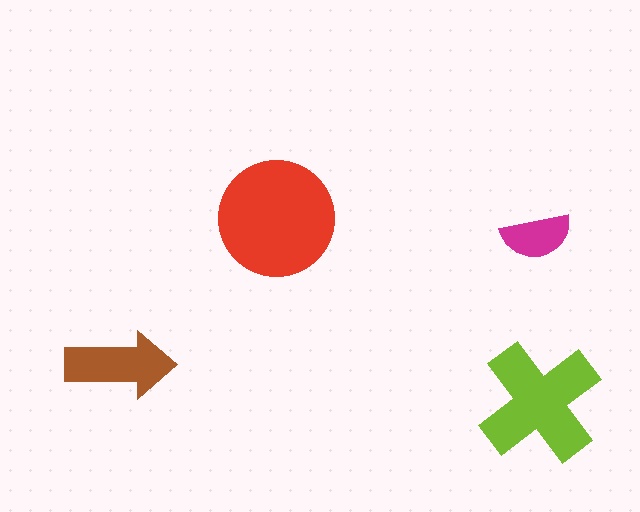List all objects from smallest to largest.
The magenta semicircle, the brown arrow, the lime cross, the red circle.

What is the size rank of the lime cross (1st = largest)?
2nd.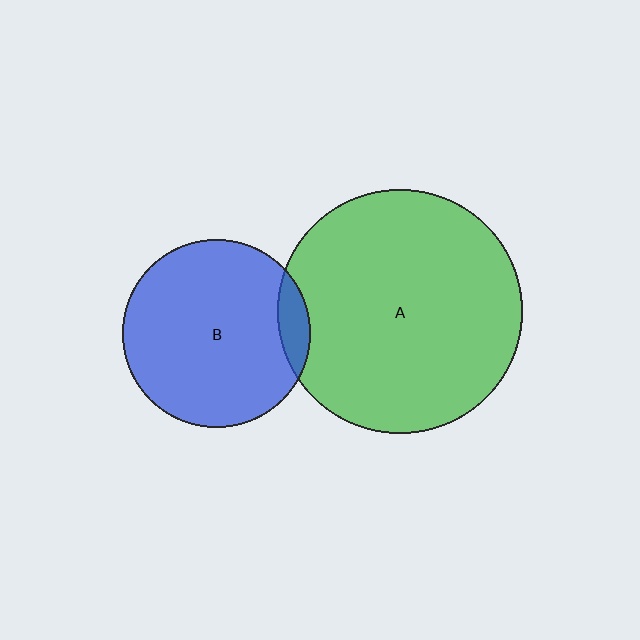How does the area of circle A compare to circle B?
Approximately 1.7 times.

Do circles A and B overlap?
Yes.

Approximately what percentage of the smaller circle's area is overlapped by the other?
Approximately 10%.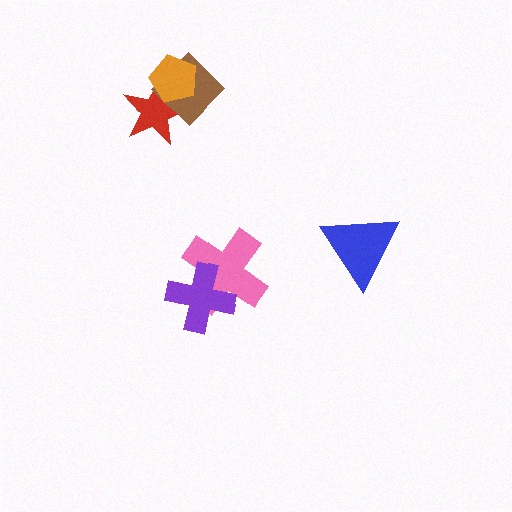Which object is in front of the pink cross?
The purple cross is in front of the pink cross.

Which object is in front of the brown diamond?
The orange pentagon is in front of the brown diamond.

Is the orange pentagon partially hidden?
No, no other shape covers it.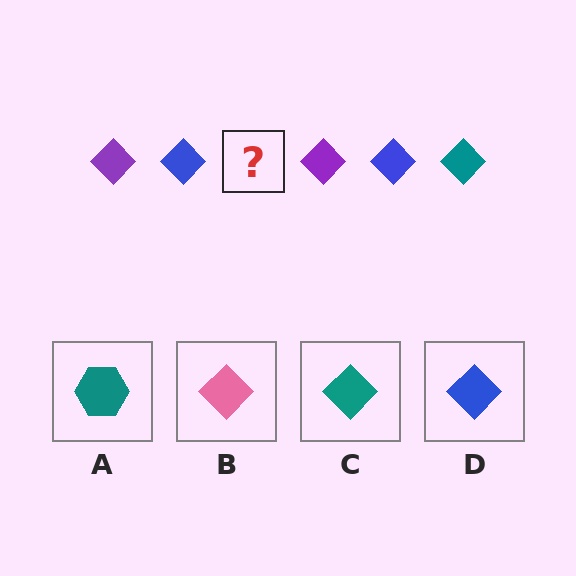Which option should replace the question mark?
Option C.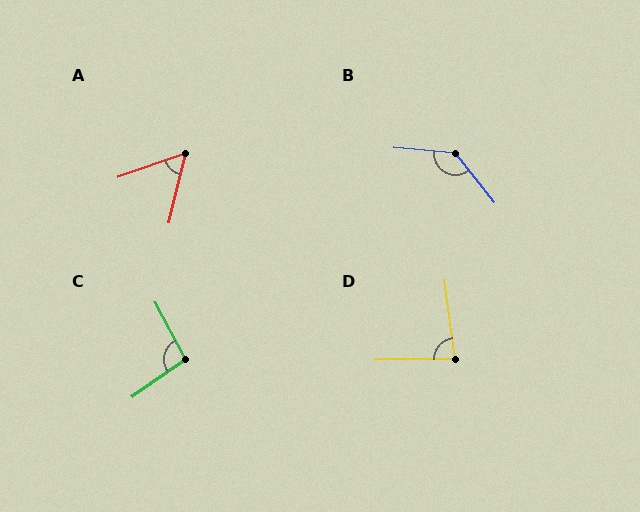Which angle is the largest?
B, at approximately 133 degrees.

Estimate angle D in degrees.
Approximately 83 degrees.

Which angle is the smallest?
A, at approximately 58 degrees.